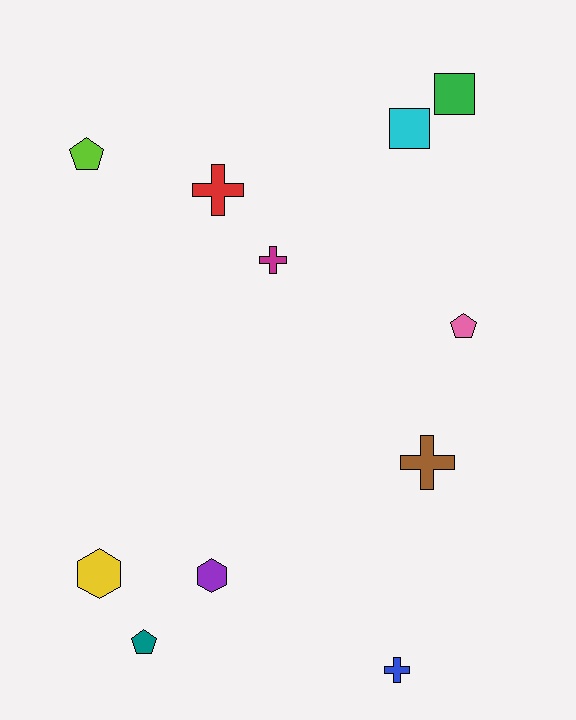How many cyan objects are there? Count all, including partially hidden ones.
There is 1 cyan object.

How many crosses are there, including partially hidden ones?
There are 4 crosses.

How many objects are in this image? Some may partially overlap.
There are 11 objects.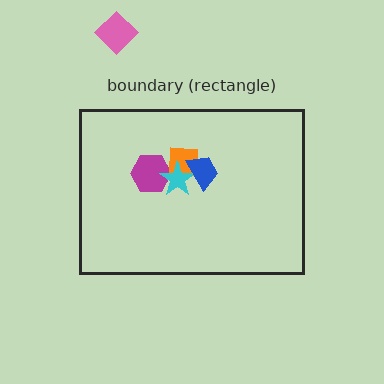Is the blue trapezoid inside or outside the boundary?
Inside.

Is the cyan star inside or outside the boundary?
Inside.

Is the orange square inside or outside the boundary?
Inside.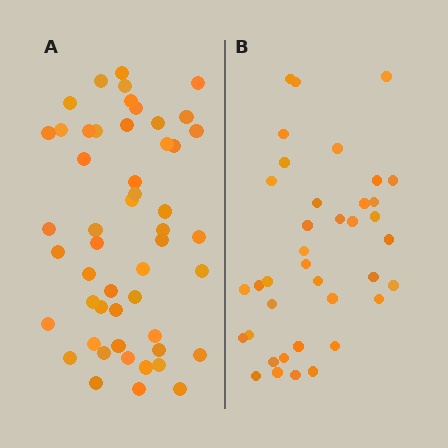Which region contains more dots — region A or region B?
Region A (the left region) has more dots.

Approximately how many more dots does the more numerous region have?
Region A has approximately 15 more dots than region B.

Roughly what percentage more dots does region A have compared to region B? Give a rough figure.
About 35% more.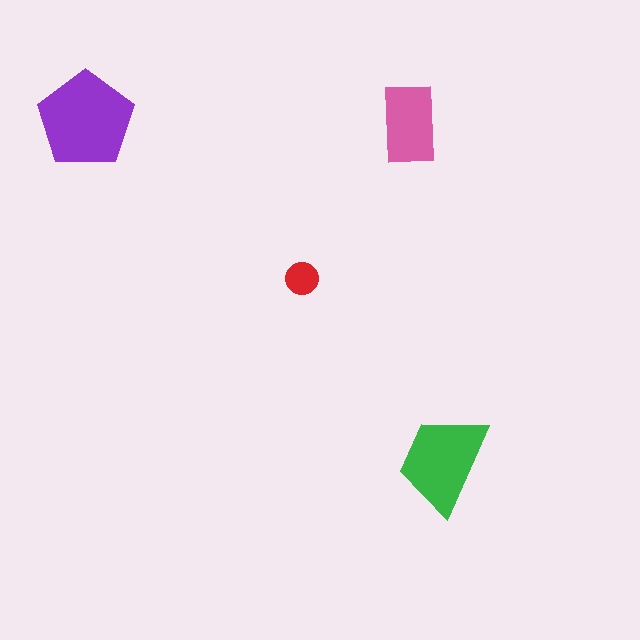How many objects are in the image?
There are 4 objects in the image.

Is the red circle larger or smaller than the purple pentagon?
Smaller.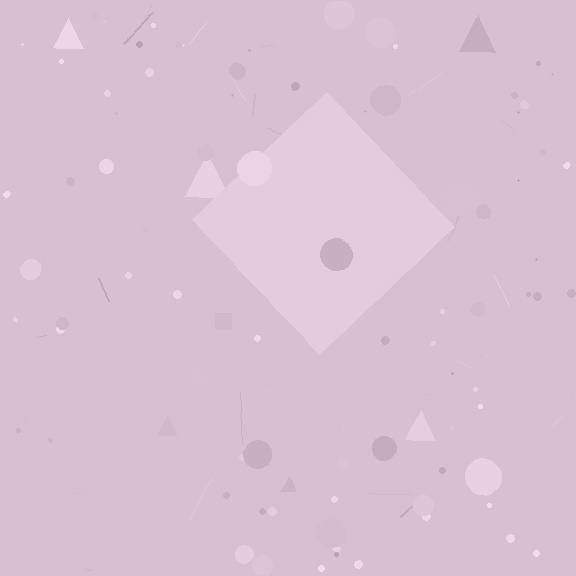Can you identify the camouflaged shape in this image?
The camouflaged shape is a diamond.